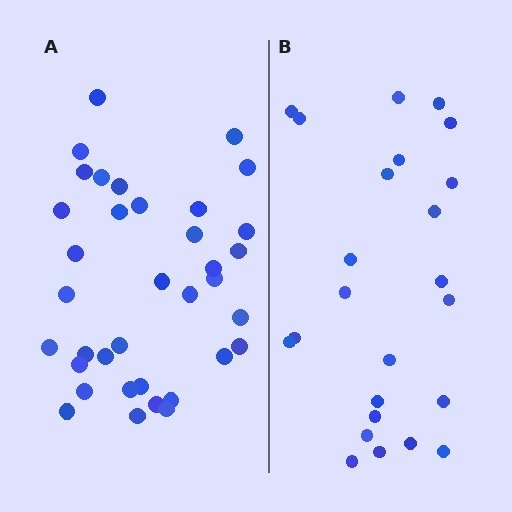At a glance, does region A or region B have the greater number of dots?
Region A (the left region) has more dots.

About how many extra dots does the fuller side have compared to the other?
Region A has roughly 12 or so more dots than region B.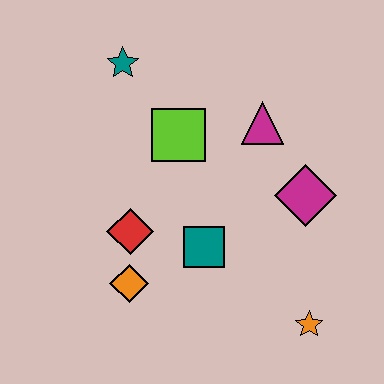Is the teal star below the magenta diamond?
No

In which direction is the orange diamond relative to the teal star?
The orange diamond is below the teal star.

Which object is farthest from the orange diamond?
The teal star is farthest from the orange diamond.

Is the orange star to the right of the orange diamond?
Yes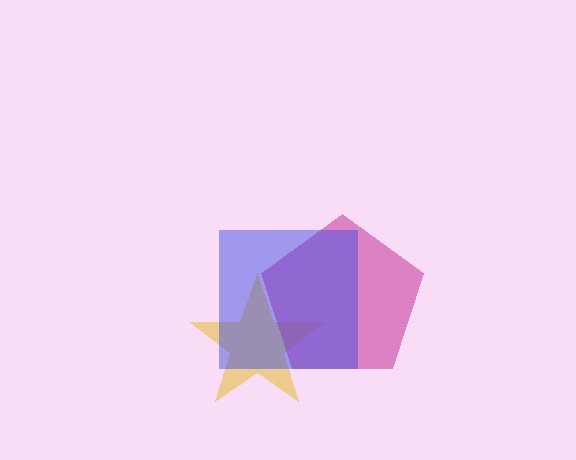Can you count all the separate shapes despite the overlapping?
Yes, there are 3 separate shapes.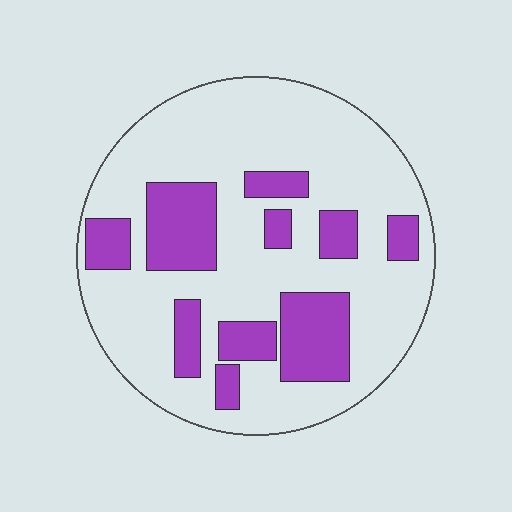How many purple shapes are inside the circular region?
10.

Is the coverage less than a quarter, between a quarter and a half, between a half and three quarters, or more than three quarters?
Between a quarter and a half.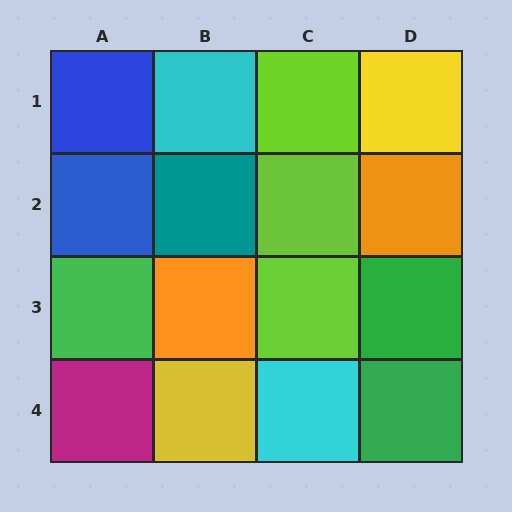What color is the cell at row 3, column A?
Green.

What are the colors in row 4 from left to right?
Magenta, yellow, cyan, green.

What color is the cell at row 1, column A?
Blue.